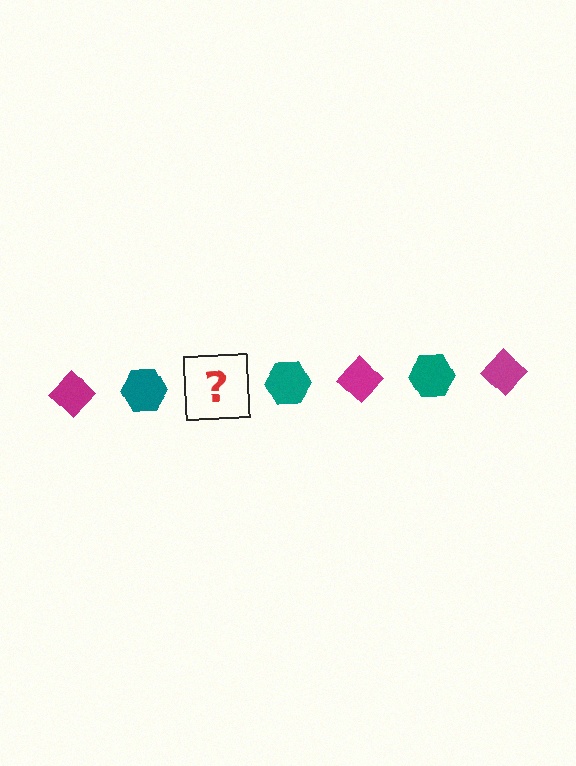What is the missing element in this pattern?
The missing element is a magenta diamond.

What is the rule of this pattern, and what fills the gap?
The rule is that the pattern alternates between magenta diamond and teal hexagon. The gap should be filled with a magenta diamond.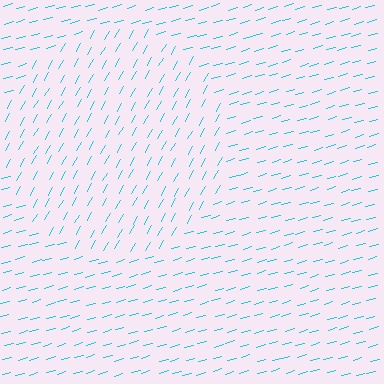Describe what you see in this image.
The image is filled with small cyan line segments. A circle region in the image has lines oriented differently from the surrounding lines, creating a visible texture boundary.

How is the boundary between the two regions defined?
The boundary is defined purely by a change in line orientation (approximately 45 degrees difference). All lines are the same color and thickness.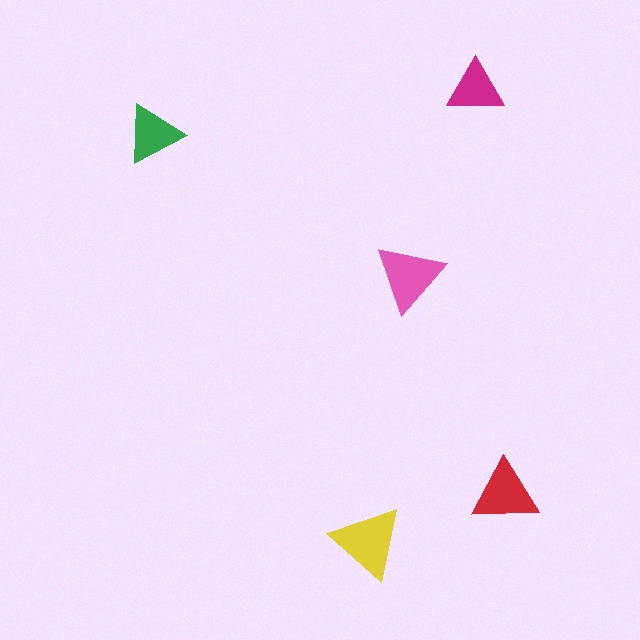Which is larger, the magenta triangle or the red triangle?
The red one.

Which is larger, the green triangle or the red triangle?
The red one.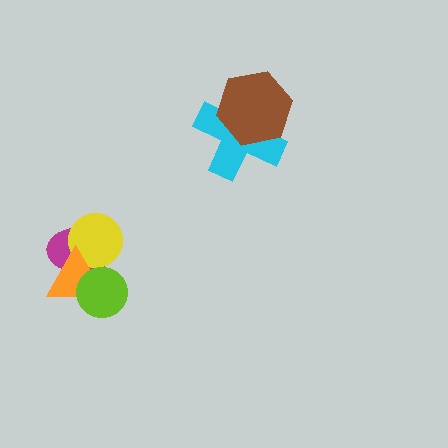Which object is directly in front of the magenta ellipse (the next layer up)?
The yellow circle is directly in front of the magenta ellipse.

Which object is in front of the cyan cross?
The brown hexagon is in front of the cyan cross.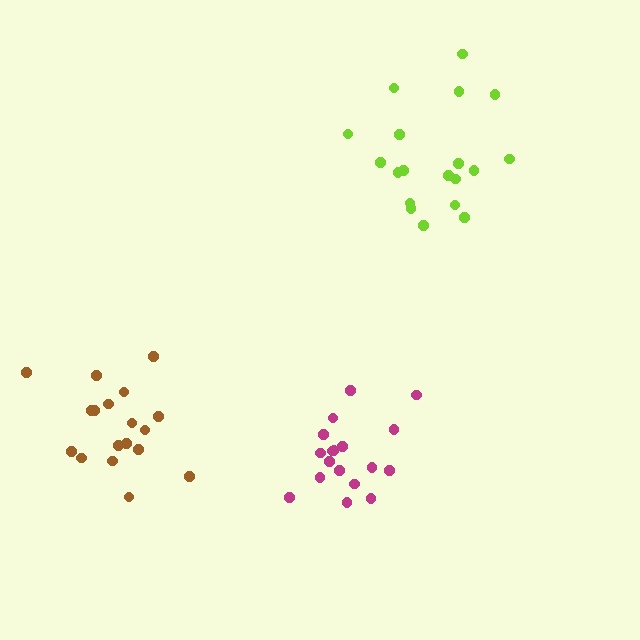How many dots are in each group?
Group 1: 19 dots, Group 2: 18 dots, Group 3: 18 dots (55 total).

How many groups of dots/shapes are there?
There are 3 groups.